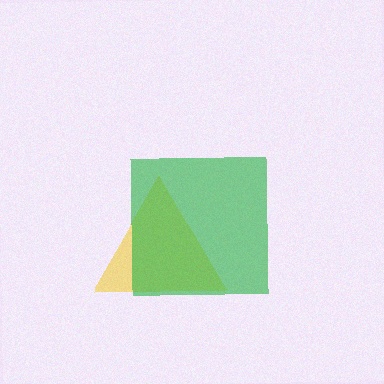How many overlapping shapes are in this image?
There are 2 overlapping shapes in the image.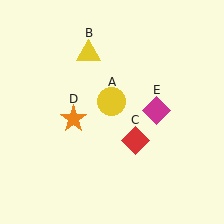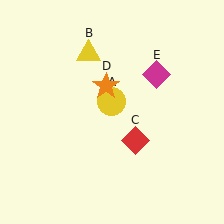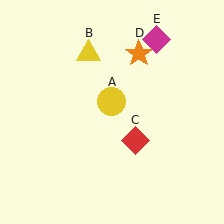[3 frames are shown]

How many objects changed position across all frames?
2 objects changed position: orange star (object D), magenta diamond (object E).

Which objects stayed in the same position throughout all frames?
Yellow circle (object A) and yellow triangle (object B) and red diamond (object C) remained stationary.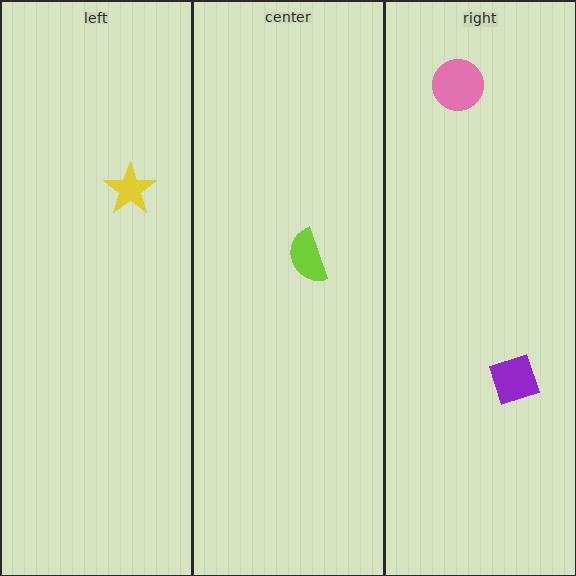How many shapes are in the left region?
1.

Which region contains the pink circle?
The right region.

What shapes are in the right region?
The purple diamond, the pink circle.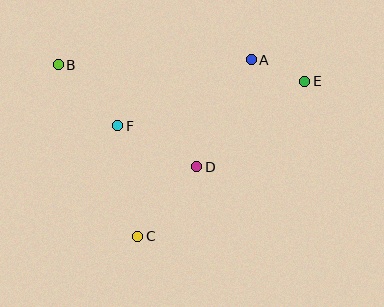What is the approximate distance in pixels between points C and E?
The distance between C and E is approximately 228 pixels.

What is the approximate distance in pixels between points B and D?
The distance between B and D is approximately 172 pixels.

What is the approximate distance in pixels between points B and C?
The distance between B and C is approximately 189 pixels.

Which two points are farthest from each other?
Points B and E are farthest from each other.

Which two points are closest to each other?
Points A and E are closest to each other.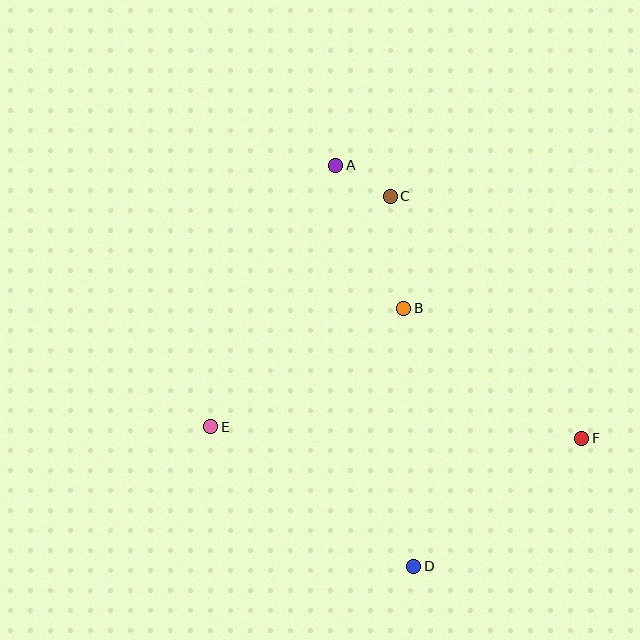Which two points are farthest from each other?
Points A and D are farthest from each other.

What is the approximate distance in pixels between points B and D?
The distance between B and D is approximately 258 pixels.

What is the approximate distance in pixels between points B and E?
The distance between B and E is approximately 227 pixels.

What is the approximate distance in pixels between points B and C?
The distance between B and C is approximately 113 pixels.